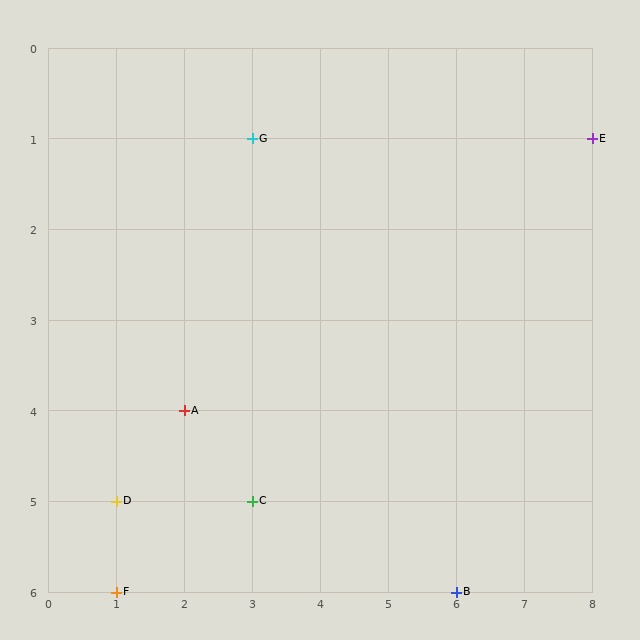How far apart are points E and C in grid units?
Points E and C are 5 columns and 4 rows apart (about 6.4 grid units diagonally).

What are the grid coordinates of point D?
Point D is at grid coordinates (1, 5).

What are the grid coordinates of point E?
Point E is at grid coordinates (8, 1).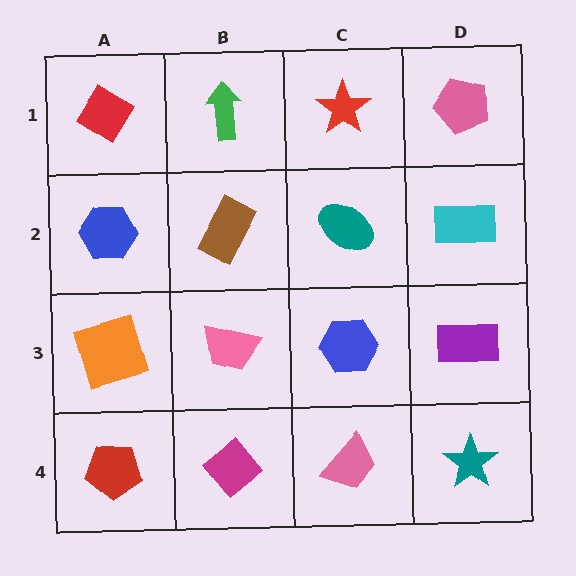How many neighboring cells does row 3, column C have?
4.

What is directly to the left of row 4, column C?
A magenta diamond.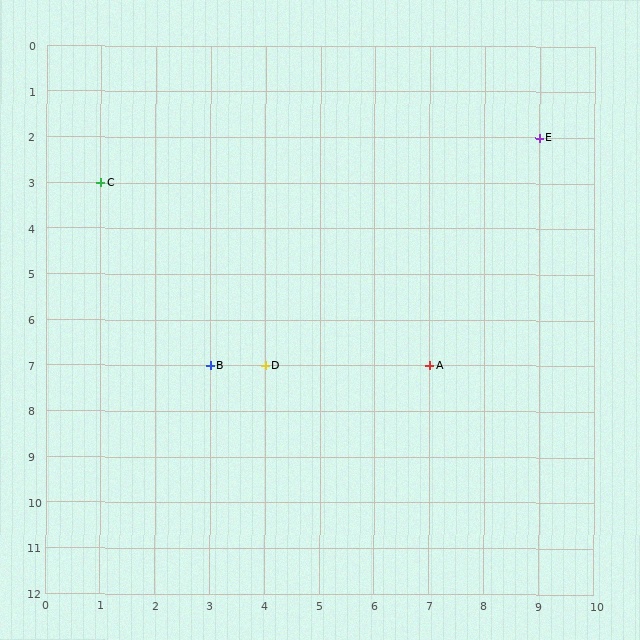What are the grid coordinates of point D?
Point D is at grid coordinates (4, 7).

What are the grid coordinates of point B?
Point B is at grid coordinates (3, 7).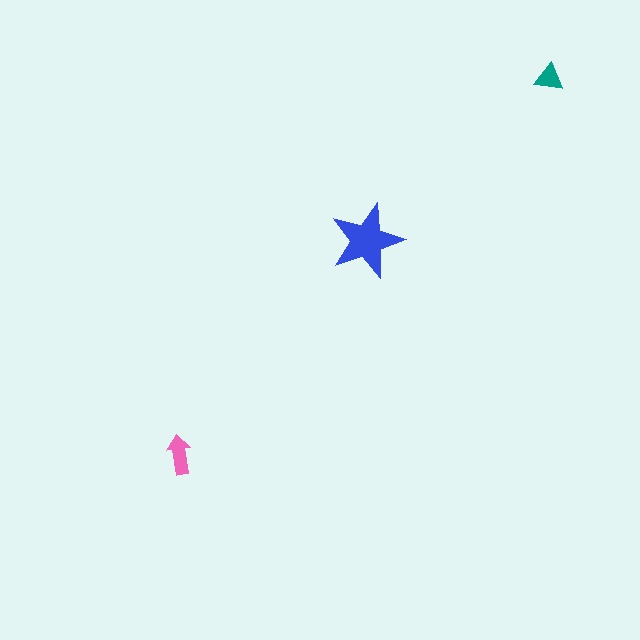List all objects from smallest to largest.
The teal triangle, the pink arrow, the blue star.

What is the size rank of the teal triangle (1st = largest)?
3rd.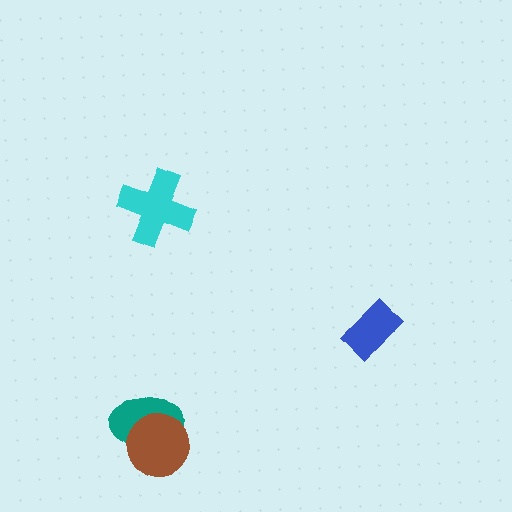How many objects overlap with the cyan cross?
0 objects overlap with the cyan cross.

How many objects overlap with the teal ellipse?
1 object overlaps with the teal ellipse.